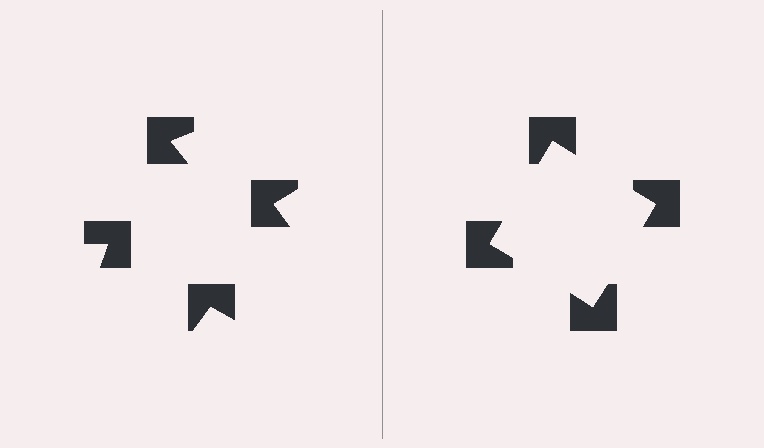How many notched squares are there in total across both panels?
8 — 4 on each side.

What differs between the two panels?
The notched squares are positioned identically on both sides; only the wedge orientations differ. On the right they align to a square; on the left they are misaligned.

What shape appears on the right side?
An illusory square.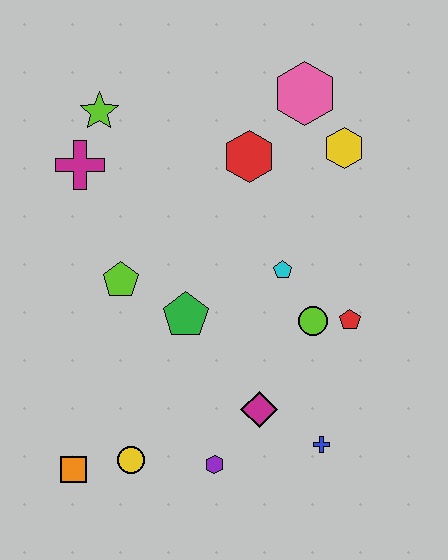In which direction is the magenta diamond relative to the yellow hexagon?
The magenta diamond is below the yellow hexagon.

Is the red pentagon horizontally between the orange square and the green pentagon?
No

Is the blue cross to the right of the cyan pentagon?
Yes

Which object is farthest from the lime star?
The blue cross is farthest from the lime star.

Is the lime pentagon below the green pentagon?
No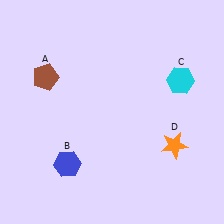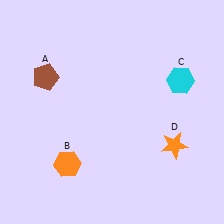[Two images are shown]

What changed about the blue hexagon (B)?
In Image 1, B is blue. In Image 2, it changed to orange.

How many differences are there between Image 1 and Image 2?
There is 1 difference between the two images.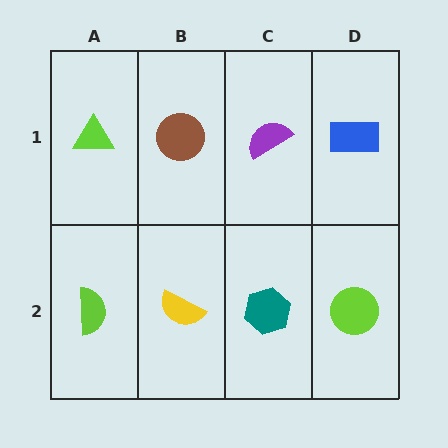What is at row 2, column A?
A lime semicircle.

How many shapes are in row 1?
4 shapes.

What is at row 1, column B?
A brown circle.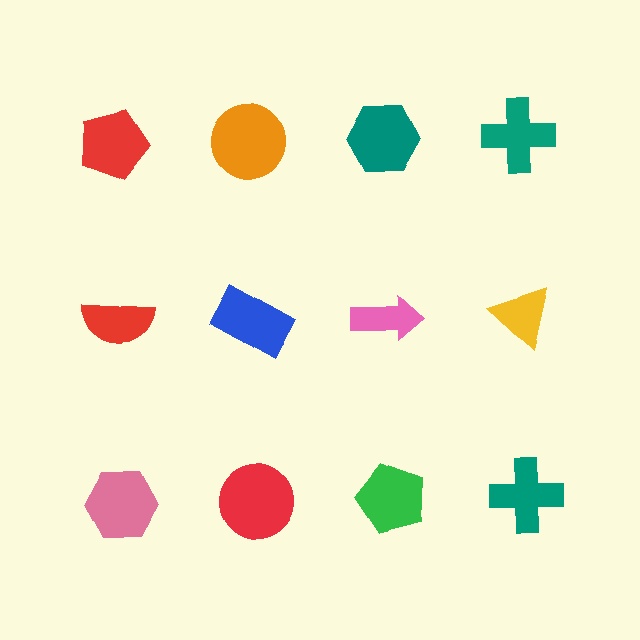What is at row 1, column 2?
An orange circle.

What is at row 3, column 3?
A green pentagon.